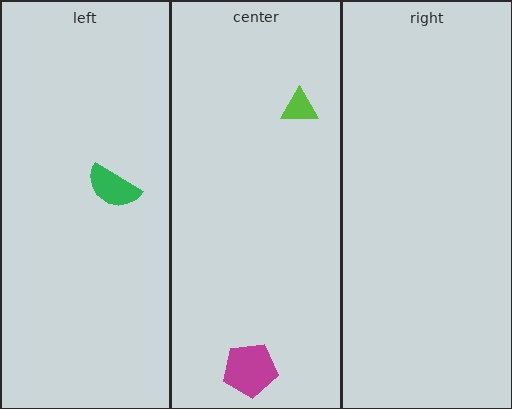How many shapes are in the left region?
1.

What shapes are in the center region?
The lime triangle, the magenta pentagon.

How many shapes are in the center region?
2.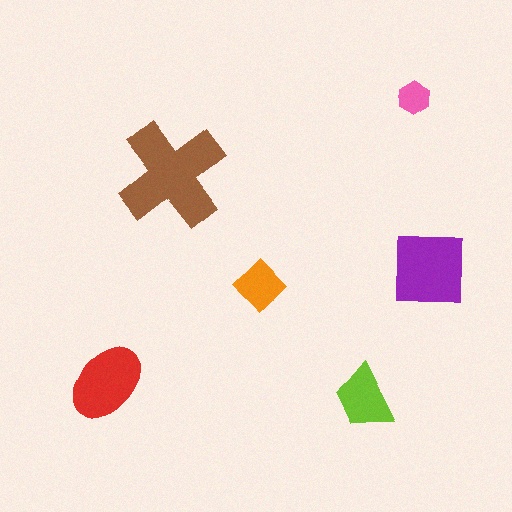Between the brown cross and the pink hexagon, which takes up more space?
The brown cross.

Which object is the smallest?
The pink hexagon.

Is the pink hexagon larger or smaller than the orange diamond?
Smaller.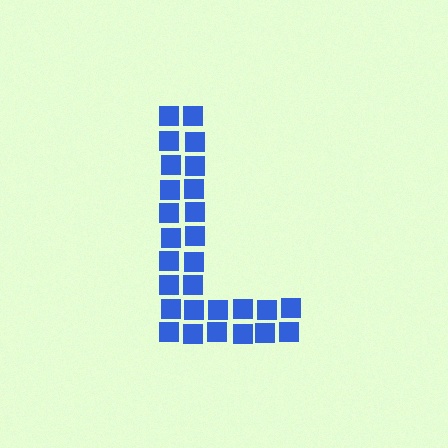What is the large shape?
The large shape is the letter L.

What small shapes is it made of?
It is made of small squares.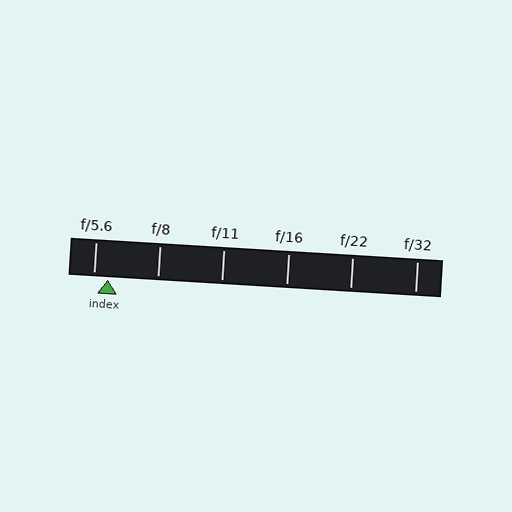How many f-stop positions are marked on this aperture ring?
There are 6 f-stop positions marked.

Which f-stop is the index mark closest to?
The index mark is closest to f/5.6.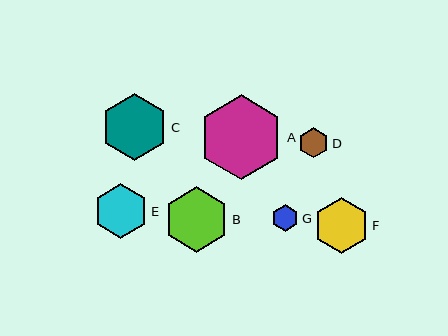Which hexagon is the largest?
Hexagon A is the largest with a size of approximately 85 pixels.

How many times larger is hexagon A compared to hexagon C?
Hexagon A is approximately 1.3 times the size of hexagon C.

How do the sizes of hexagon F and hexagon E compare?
Hexagon F and hexagon E are approximately the same size.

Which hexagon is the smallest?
Hexagon G is the smallest with a size of approximately 27 pixels.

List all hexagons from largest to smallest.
From largest to smallest: A, C, B, F, E, D, G.